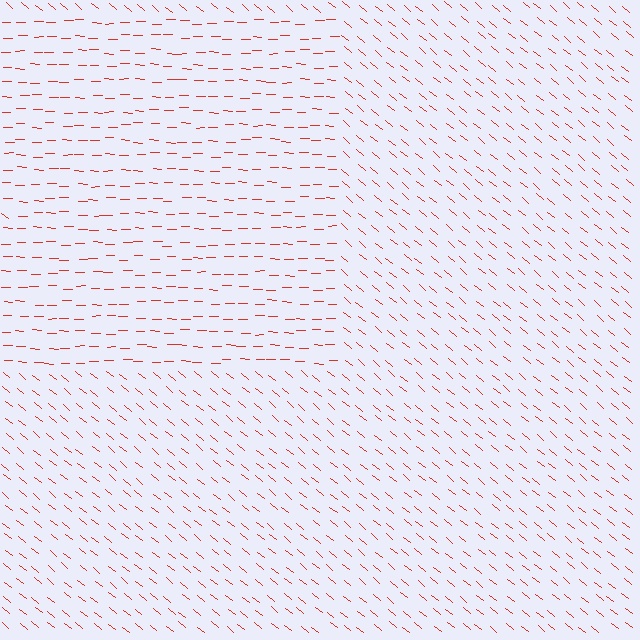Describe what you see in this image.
The image is filled with small red line segments. A rectangle region in the image has lines oriented differently from the surrounding lines, creating a visible texture boundary.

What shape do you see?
I see a rectangle.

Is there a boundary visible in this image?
Yes, there is a texture boundary formed by a change in line orientation.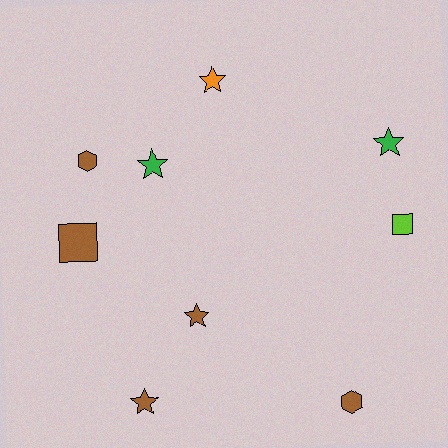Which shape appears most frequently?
Star, with 5 objects.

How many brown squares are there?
There is 1 brown square.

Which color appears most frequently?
Brown, with 5 objects.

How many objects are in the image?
There are 9 objects.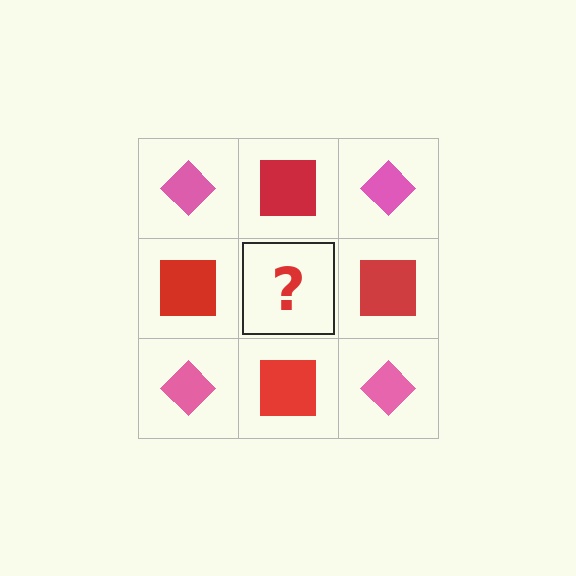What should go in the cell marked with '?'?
The missing cell should contain a pink diamond.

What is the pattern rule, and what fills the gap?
The rule is that it alternates pink diamond and red square in a checkerboard pattern. The gap should be filled with a pink diamond.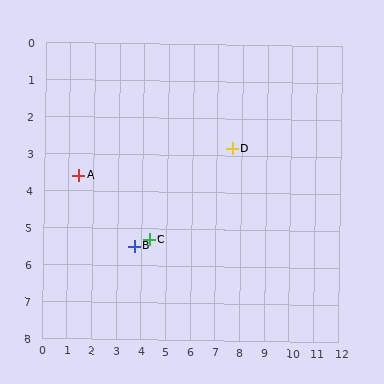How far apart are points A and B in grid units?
Points A and B are about 3.0 grid units apart.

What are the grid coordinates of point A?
Point A is at approximately (1.4, 3.6).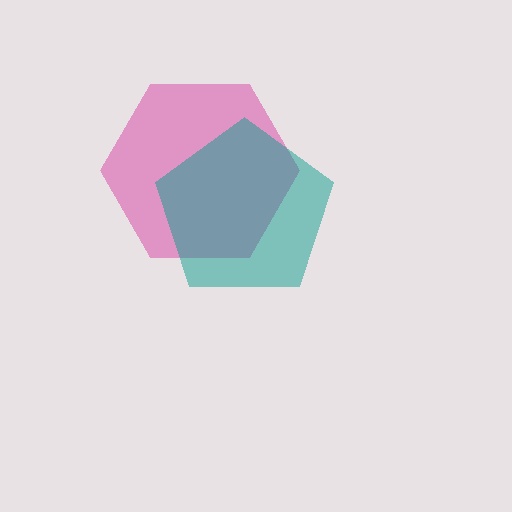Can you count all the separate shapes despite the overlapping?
Yes, there are 2 separate shapes.